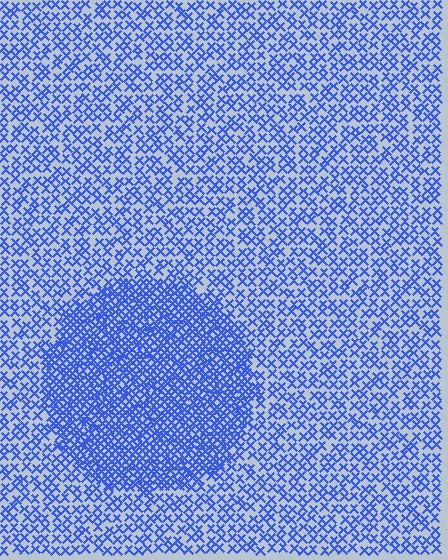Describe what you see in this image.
The image contains small blue elements arranged at two different densities. A circle-shaped region is visible where the elements are more densely packed than the surrounding area.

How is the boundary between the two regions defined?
The boundary is defined by a change in element density (approximately 2.2x ratio). All elements are the same color, size, and shape.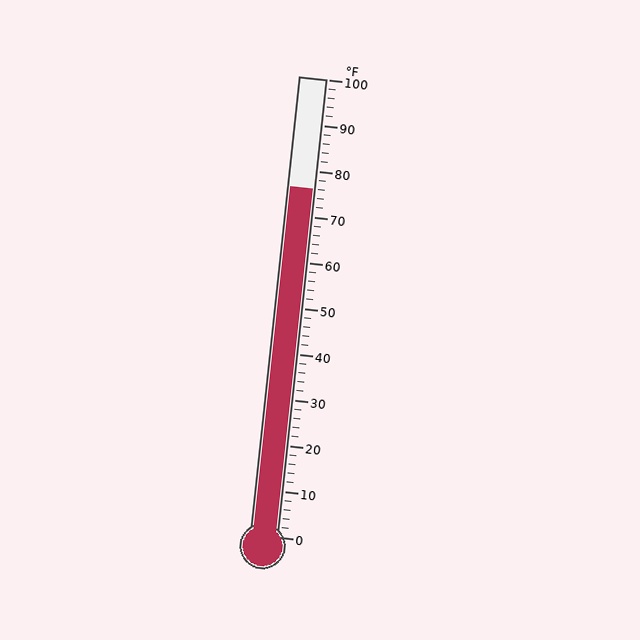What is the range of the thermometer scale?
The thermometer scale ranges from 0°F to 100°F.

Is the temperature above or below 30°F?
The temperature is above 30°F.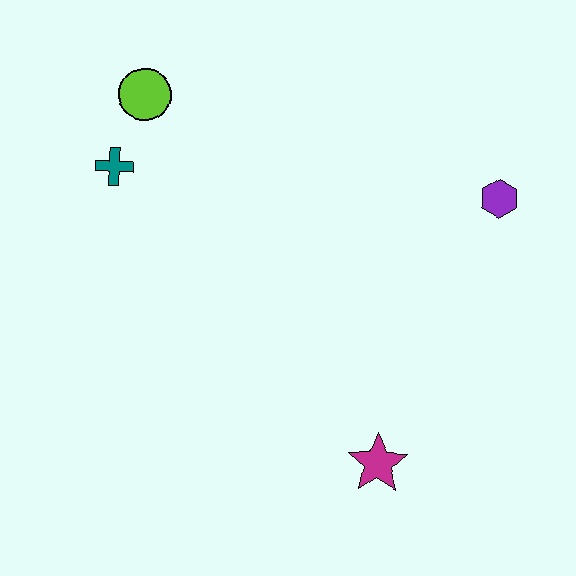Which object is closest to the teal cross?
The lime circle is closest to the teal cross.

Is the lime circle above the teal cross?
Yes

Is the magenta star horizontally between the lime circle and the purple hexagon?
Yes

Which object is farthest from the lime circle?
The magenta star is farthest from the lime circle.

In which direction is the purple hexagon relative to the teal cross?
The purple hexagon is to the right of the teal cross.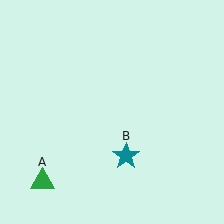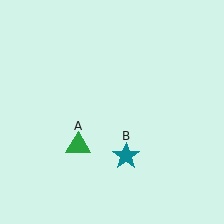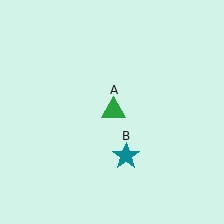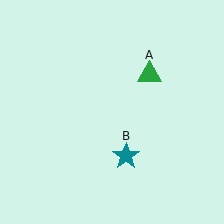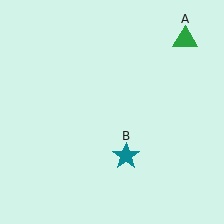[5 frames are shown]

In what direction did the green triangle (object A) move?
The green triangle (object A) moved up and to the right.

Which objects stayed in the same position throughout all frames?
Teal star (object B) remained stationary.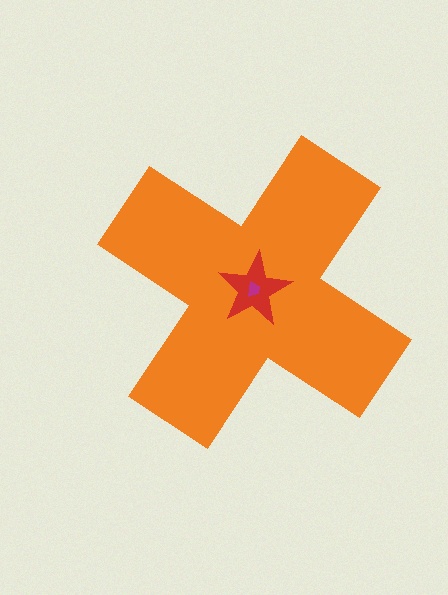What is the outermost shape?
The orange cross.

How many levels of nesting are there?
3.